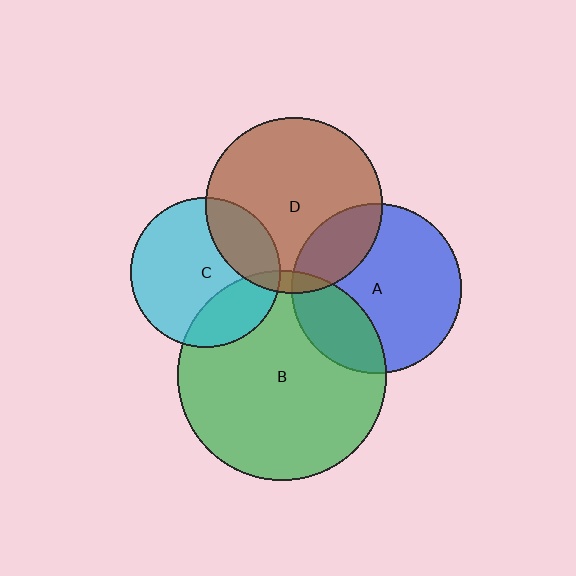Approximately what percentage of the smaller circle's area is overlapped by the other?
Approximately 5%.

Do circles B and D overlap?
Yes.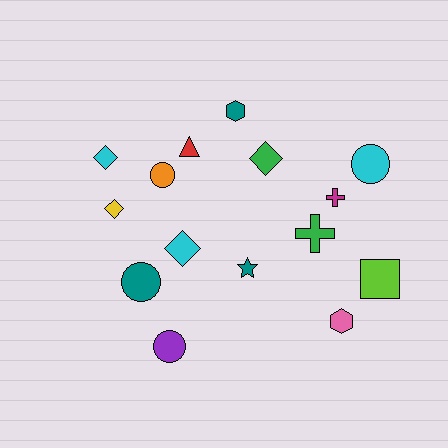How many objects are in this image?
There are 15 objects.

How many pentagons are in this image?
There are no pentagons.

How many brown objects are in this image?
There are no brown objects.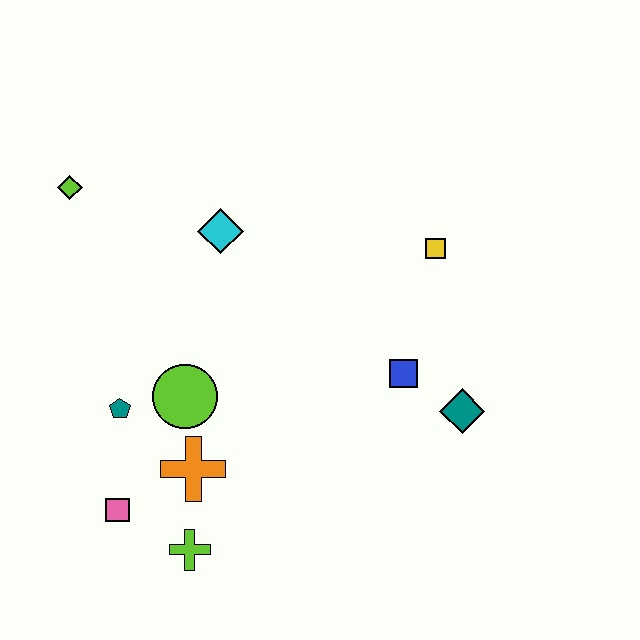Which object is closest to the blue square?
The teal diamond is closest to the blue square.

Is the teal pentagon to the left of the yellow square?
Yes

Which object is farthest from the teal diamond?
The lime diamond is farthest from the teal diamond.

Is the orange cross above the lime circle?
No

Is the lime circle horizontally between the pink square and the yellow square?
Yes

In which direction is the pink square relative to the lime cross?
The pink square is to the left of the lime cross.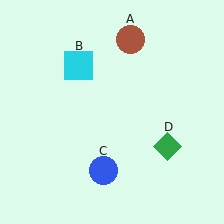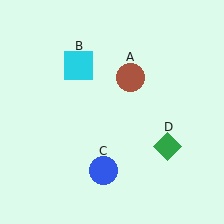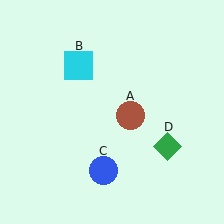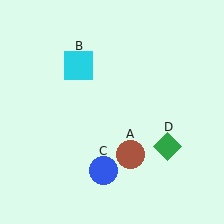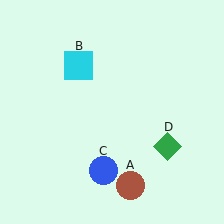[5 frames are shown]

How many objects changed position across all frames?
1 object changed position: brown circle (object A).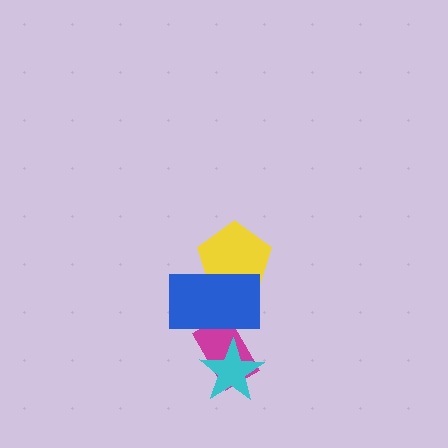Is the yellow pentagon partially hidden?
Yes, it is partially covered by another shape.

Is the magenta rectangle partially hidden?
Yes, it is partially covered by another shape.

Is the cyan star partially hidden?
No, no other shape covers it.